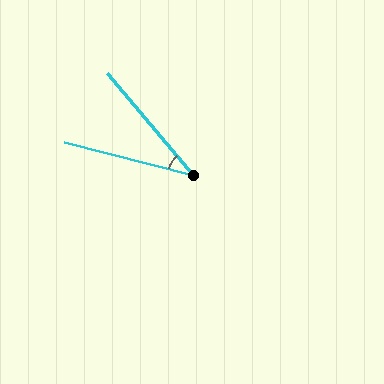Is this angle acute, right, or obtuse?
It is acute.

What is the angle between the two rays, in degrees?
Approximately 36 degrees.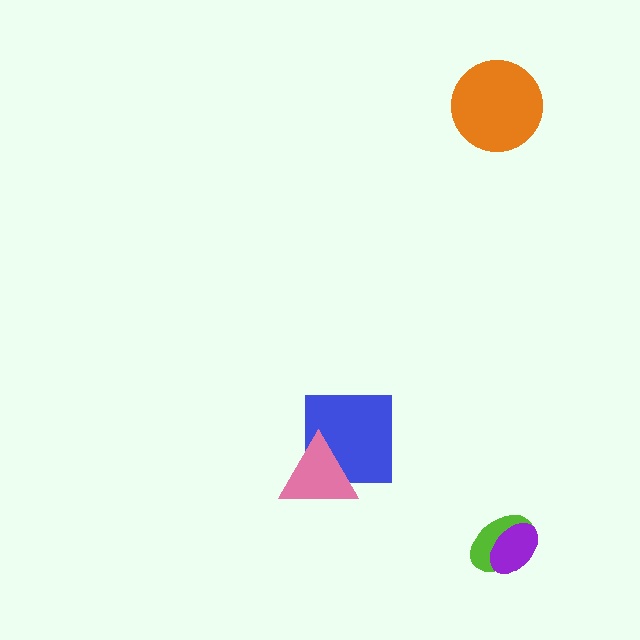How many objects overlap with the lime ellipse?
1 object overlaps with the lime ellipse.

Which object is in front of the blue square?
The pink triangle is in front of the blue square.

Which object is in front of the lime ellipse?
The purple ellipse is in front of the lime ellipse.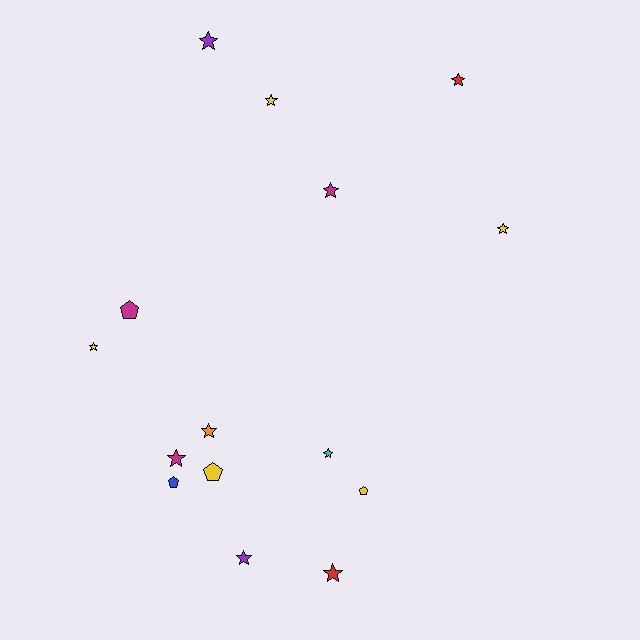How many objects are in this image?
There are 15 objects.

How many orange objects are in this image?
There is 1 orange object.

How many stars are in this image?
There are 11 stars.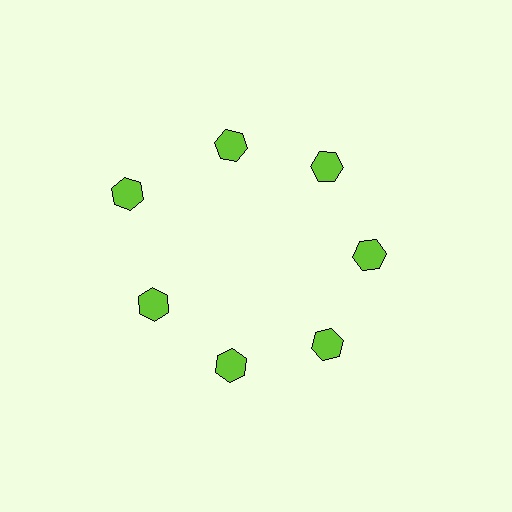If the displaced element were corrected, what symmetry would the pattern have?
It would have 7-fold rotational symmetry — the pattern would map onto itself every 51 degrees.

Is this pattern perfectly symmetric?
No. The 7 lime hexagons are arranged in a ring, but one element near the 10 o'clock position is pushed outward from the center, breaking the 7-fold rotational symmetry.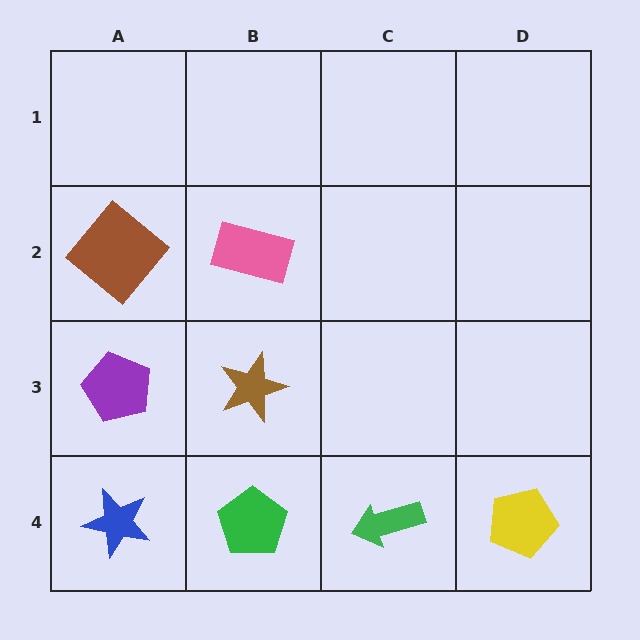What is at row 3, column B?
A brown star.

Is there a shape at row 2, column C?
No, that cell is empty.